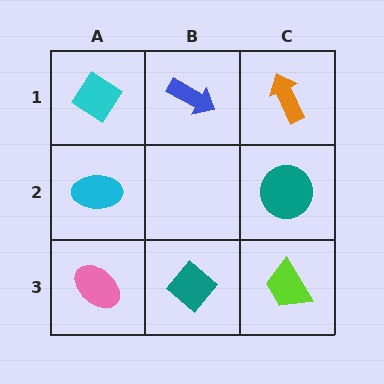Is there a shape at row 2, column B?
No, that cell is empty.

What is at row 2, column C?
A teal circle.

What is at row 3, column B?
A teal diamond.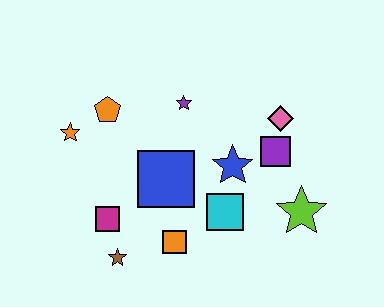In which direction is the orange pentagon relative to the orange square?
The orange pentagon is above the orange square.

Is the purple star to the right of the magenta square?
Yes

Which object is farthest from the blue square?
The lime star is farthest from the blue square.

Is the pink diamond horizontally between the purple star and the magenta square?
No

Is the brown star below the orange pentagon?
Yes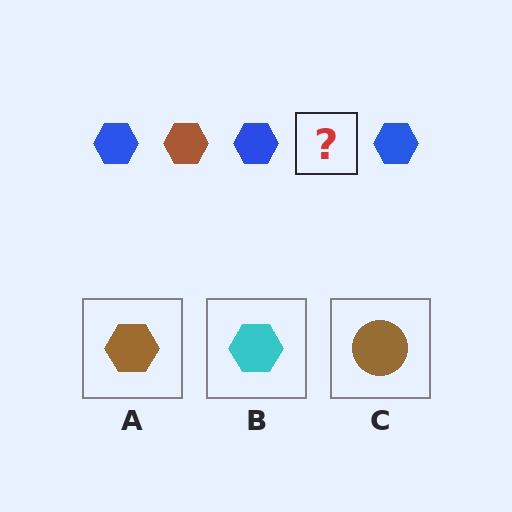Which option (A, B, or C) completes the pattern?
A.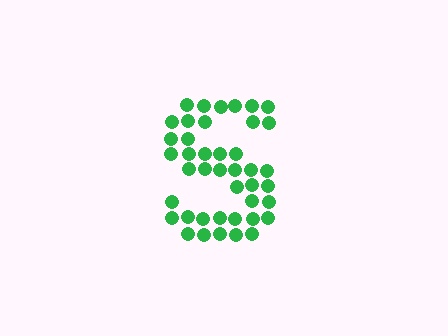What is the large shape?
The large shape is the letter S.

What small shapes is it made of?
It is made of small circles.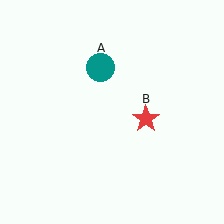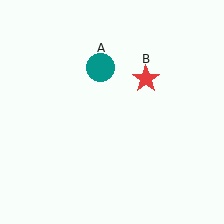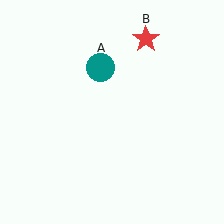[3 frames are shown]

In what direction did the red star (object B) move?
The red star (object B) moved up.